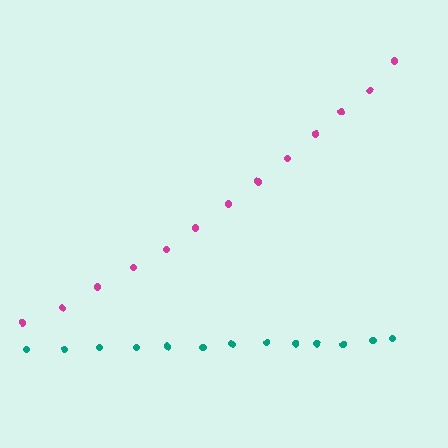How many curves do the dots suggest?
There are 2 distinct paths.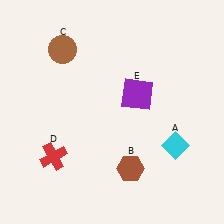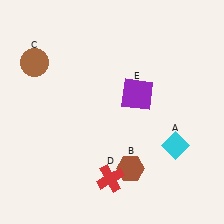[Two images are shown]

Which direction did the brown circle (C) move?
The brown circle (C) moved left.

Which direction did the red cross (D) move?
The red cross (D) moved right.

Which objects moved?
The objects that moved are: the brown circle (C), the red cross (D).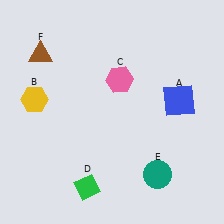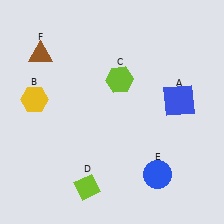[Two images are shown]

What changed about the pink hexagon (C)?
In Image 1, C is pink. In Image 2, it changed to lime.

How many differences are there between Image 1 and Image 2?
There are 3 differences between the two images.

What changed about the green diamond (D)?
In Image 1, D is green. In Image 2, it changed to lime.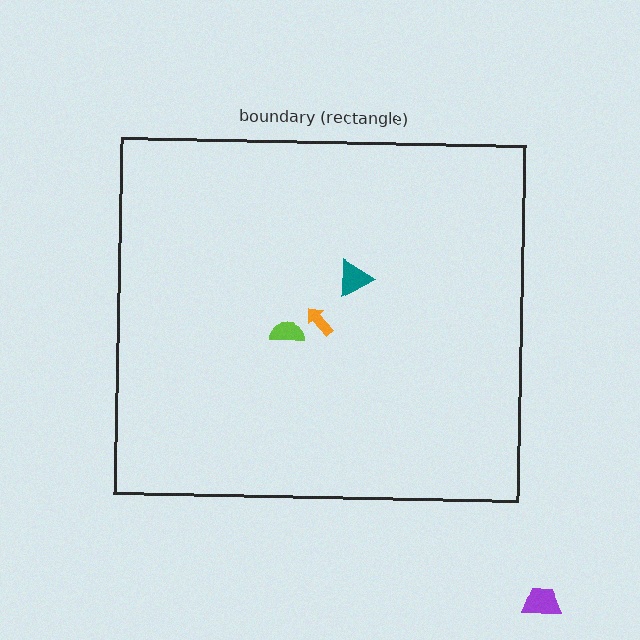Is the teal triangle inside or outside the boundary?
Inside.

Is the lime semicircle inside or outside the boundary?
Inside.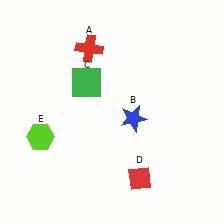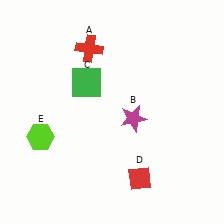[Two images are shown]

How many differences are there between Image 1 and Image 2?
There is 1 difference between the two images.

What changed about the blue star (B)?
In Image 1, B is blue. In Image 2, it changed to magenta.